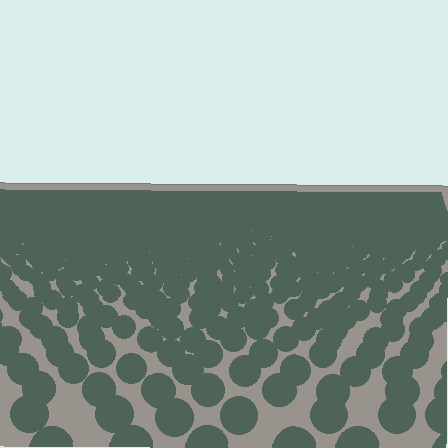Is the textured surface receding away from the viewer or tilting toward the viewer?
The surface is receding away from the viewer. Texture elements get smaller and denser toward the top.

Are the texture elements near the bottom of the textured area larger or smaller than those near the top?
Larger. Near the bottom, elements are closer to the viewer and appear at a bigger on-screen size.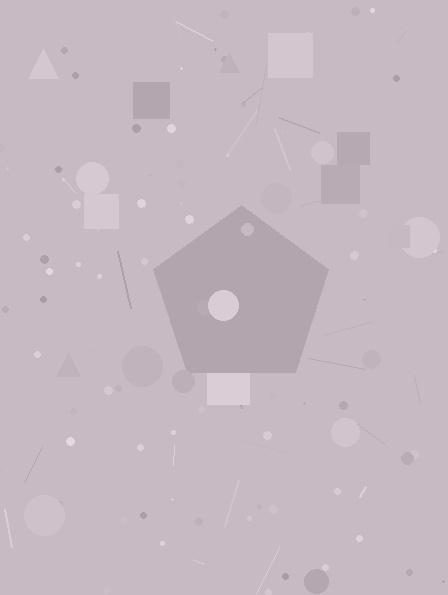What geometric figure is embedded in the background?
A pentagon is embedded in the background.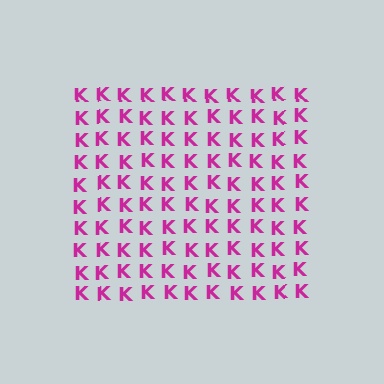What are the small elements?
The small elements are letter K's.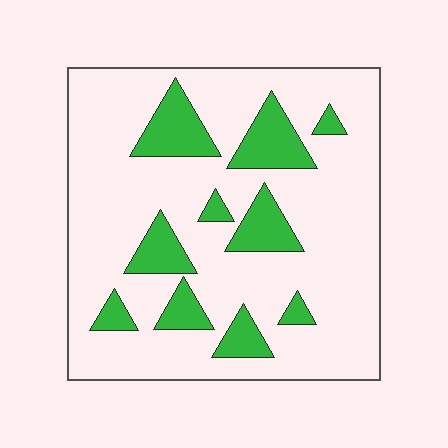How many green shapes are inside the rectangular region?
10.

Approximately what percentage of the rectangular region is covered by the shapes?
Approximately 20%.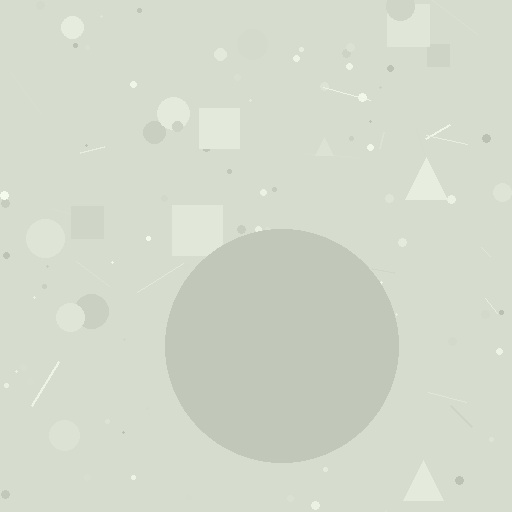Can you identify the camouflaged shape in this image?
The camouflaged shape is a circle.